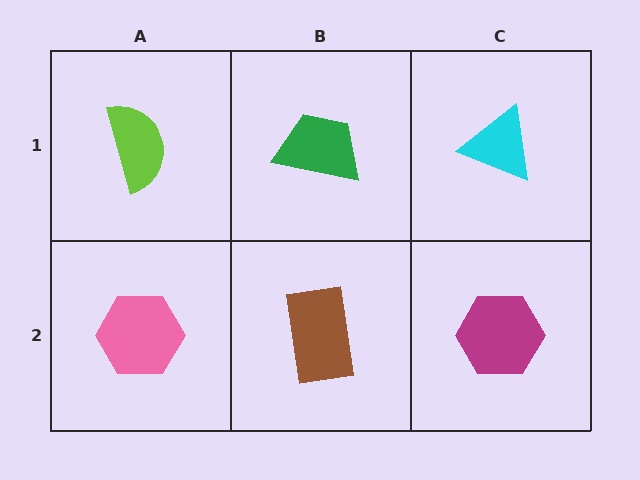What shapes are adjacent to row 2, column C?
A cyan triangle (row 1, column C), a brown rectangle (row 2, column B).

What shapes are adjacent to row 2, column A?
A lime semicircle (row 1, column A), a brown rectangle (row 2, column B).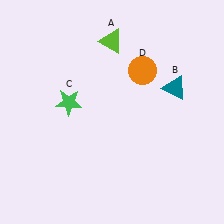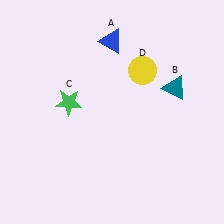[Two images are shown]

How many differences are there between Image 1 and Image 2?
There are 2 differences between the two images.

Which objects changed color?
A changed from lime to blue. D changed from orange to yellow.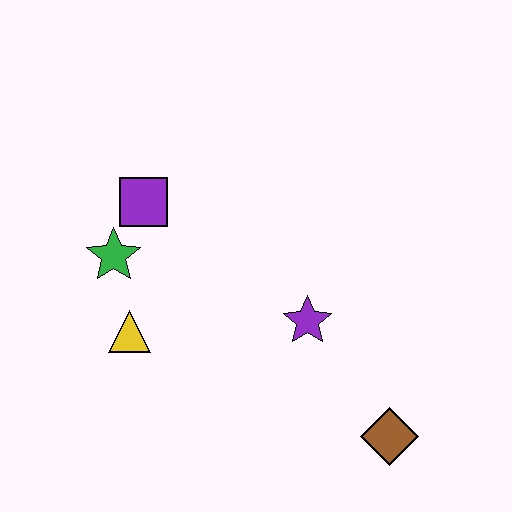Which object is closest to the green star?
The purple square is closest to the green star.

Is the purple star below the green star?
Yes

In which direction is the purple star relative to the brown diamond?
The purple star is above the brown diamond.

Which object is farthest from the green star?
The brown diamond is farthest from the green star.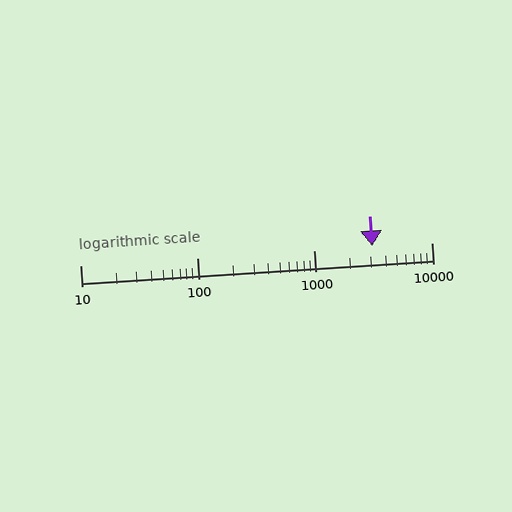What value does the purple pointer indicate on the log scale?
The pointer indicates approximately 3100.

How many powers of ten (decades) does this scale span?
The scale spans 3 decades, from 10 to 10000.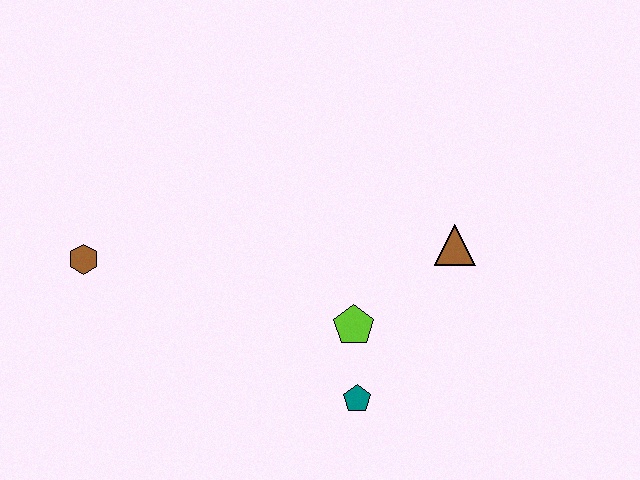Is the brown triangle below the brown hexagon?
No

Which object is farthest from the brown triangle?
The brown hexagon is farthest from the brown triangle.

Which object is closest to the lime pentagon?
The teal pentagon is closest to the lime pentagon.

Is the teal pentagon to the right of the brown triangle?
No